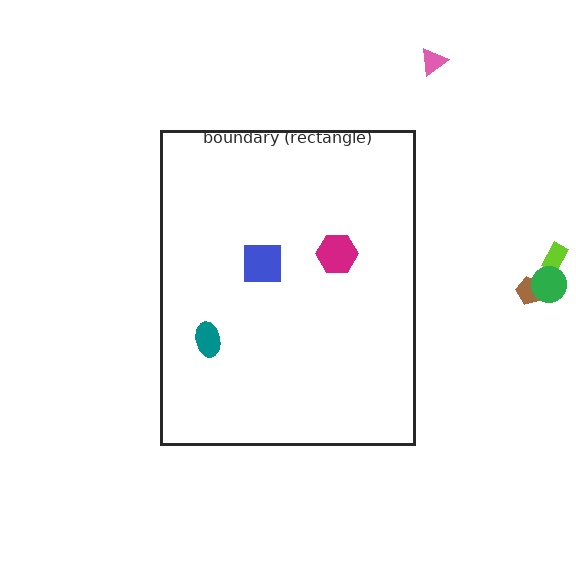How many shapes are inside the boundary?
3 inside, 4 outside.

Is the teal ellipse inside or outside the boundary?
Inside.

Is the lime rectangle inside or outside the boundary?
Outside.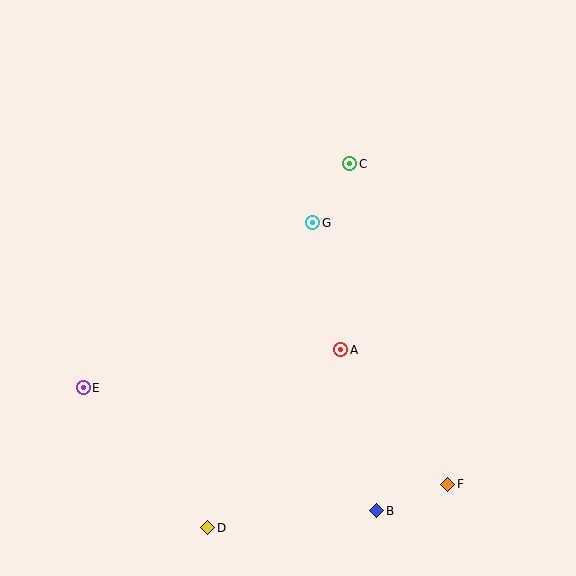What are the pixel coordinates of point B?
Point B is at (377, 511).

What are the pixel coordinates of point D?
Point D is at (208, 528).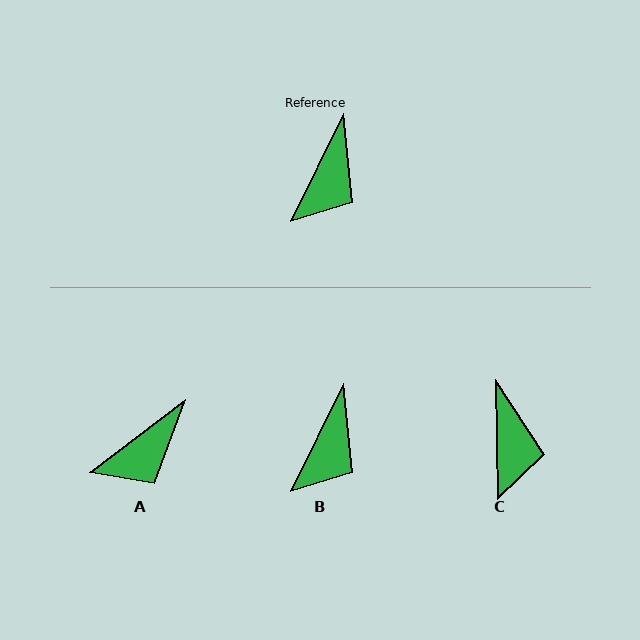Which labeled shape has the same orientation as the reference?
B.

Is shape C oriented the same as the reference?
No, it is off by about 27 degrees.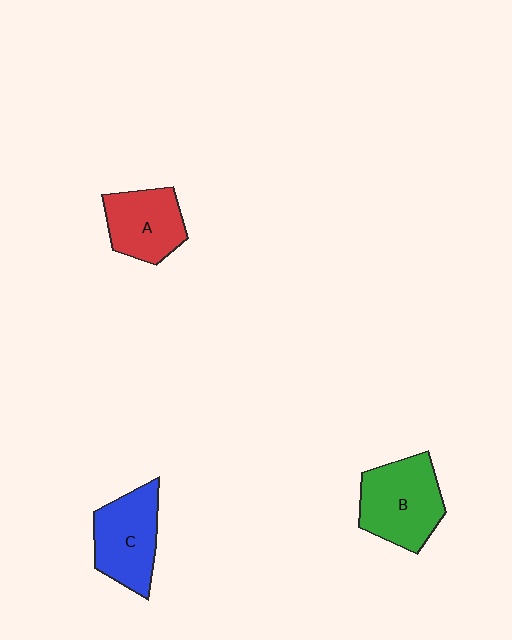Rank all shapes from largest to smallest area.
From largest to smallest: B (green), C (blue), A (red).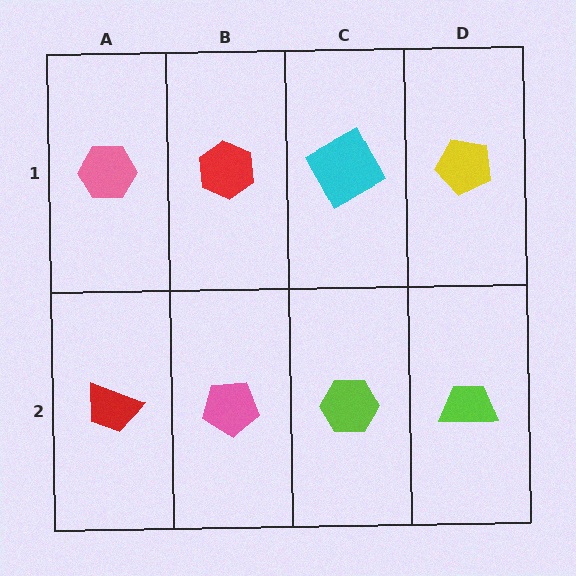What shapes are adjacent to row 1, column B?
A pink pentagon (row 2, column B), a pink hexagon (row 1, column A), a cyan square (row 1, column C).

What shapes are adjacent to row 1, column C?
A lime hexagon (row 2, column C), a red hexagon (row 1, column B), a yellow pentagon (row 1, column D).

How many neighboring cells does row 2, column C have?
3.